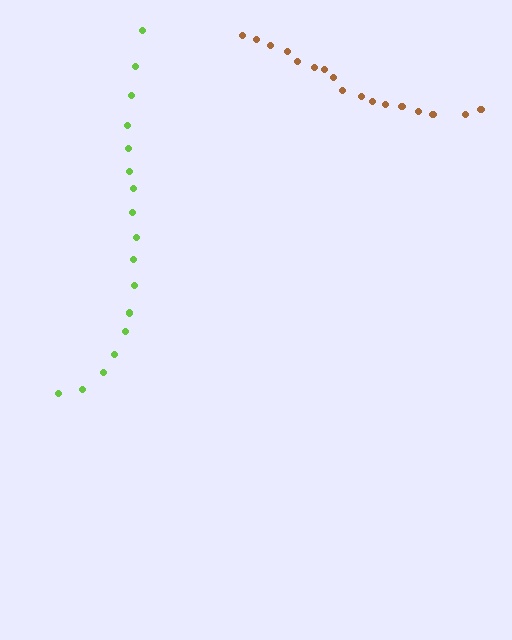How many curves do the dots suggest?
There are 2 distinct paths.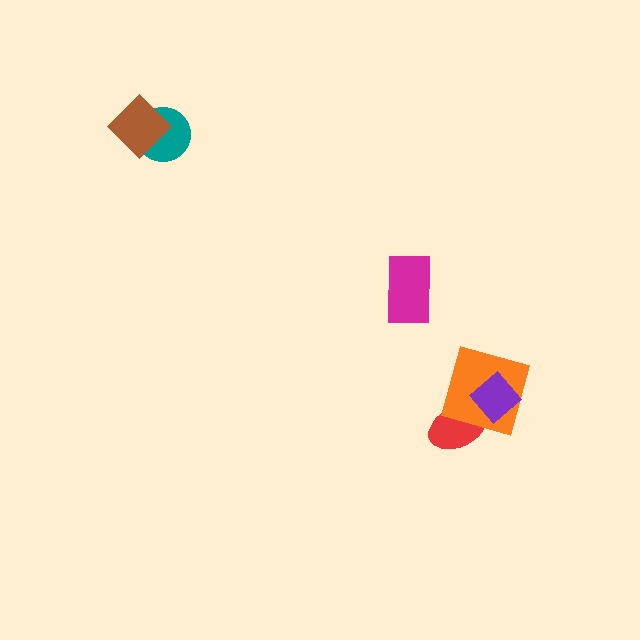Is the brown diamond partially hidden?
No, no other shape covers it.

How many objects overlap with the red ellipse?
2 objects overlap with the red ellipse.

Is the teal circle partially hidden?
Yes, it is partially covered by another shape.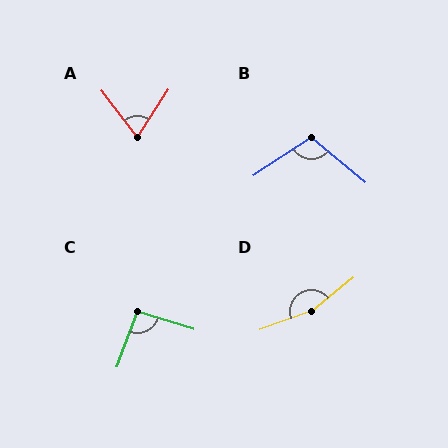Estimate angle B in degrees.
Approximately 107 degrees.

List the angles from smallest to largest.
A (70°), C (93°), B (107°), D (161°).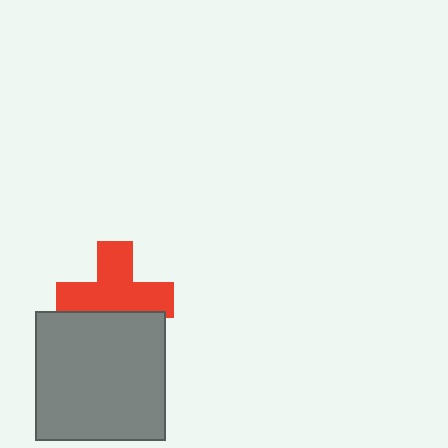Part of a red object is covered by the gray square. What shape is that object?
It is a cross.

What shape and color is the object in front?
The object in front is a gray square.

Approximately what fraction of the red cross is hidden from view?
Roughly 30% of the red cross is hidden behind the gray square.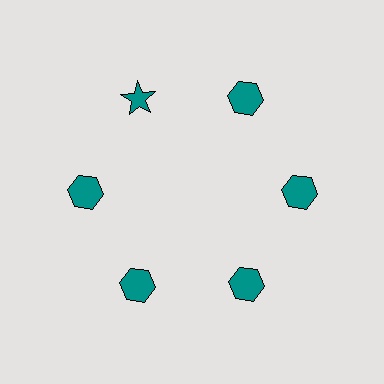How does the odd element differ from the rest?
It has a different shape: star instead of hexagon.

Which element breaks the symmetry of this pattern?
The teal star at roughly the 11 o'clock position breaks the symmetry. All other shapes are teal hexagons.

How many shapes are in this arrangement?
There are 6 shapes arranged in a ring pattern.